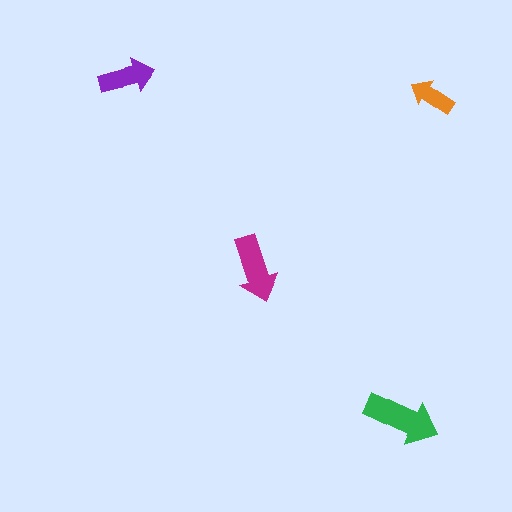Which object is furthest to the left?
The purple arrow is leftmost.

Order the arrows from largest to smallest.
the green one, the magenta one, the purple one, the orange one.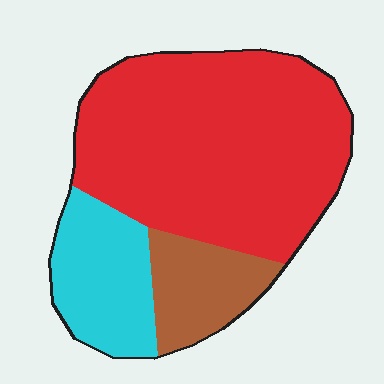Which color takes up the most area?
Red, at roughly 65%.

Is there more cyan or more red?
Red.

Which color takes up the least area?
Brown, at roughly 15%.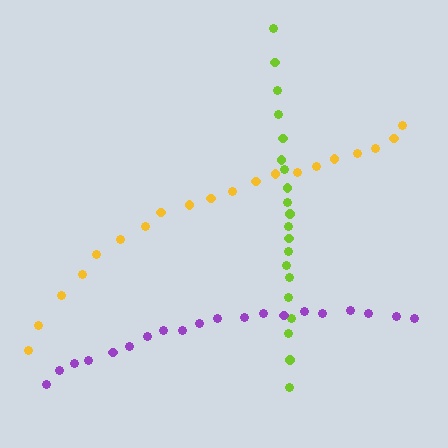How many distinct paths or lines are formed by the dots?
There are 3 distinct paths.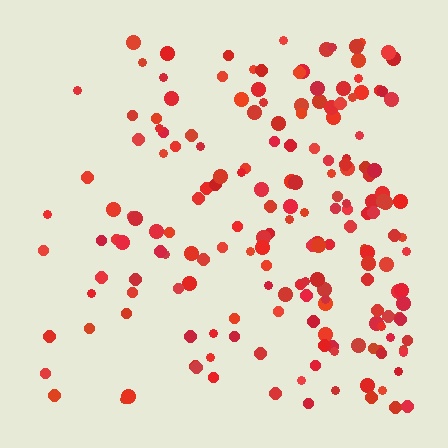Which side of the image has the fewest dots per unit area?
The left.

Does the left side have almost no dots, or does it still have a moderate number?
Still a moderate number, just noticeably fewer than the right.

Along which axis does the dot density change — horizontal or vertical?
Horizontal.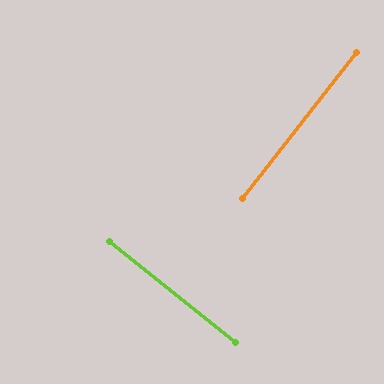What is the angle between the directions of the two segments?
Approximately 89 degrees.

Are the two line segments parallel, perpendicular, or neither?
Perpendicular — they meet at approximately 89°.